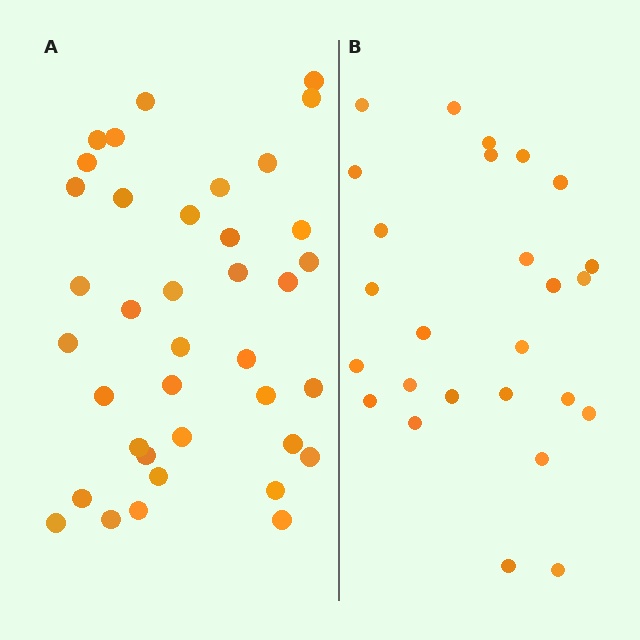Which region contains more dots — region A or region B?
Region A (the left region) has more dots.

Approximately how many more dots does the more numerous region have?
Region A has roughly 12 or so more dots than region B.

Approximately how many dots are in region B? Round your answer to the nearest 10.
About 30 dots. (The exact count is 26, which rounds to 30.)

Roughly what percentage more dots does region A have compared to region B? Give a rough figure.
About 45% more.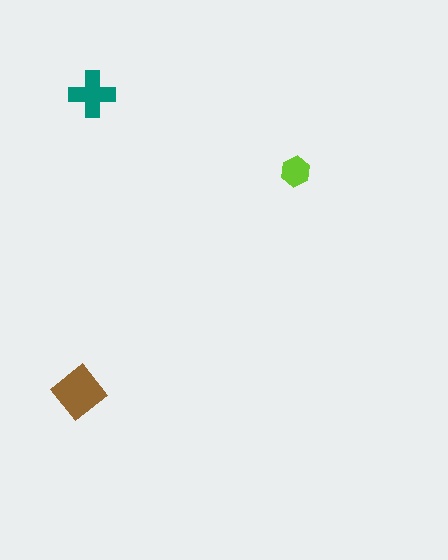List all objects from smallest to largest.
The lime hexagon, the teal cross, the brown diamond.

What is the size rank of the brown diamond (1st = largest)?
1st.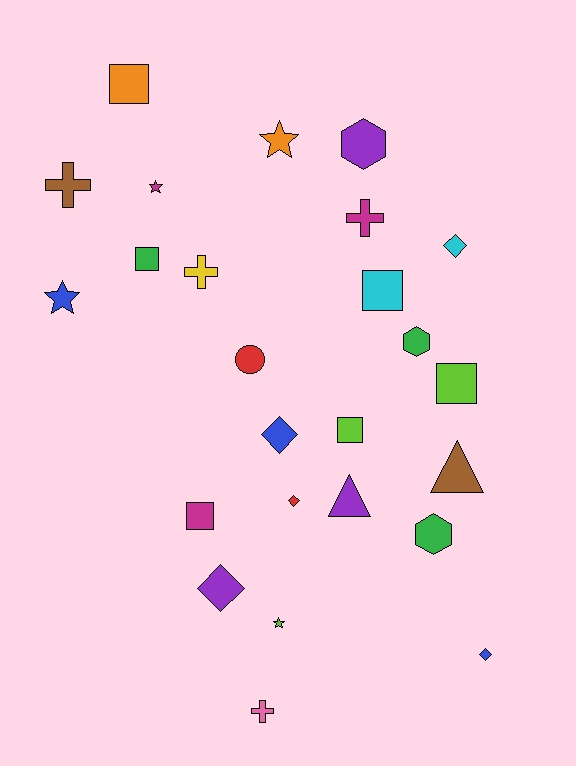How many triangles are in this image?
There are 2 triangles.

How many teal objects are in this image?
There are no teal objects.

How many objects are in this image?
There are 25 objects.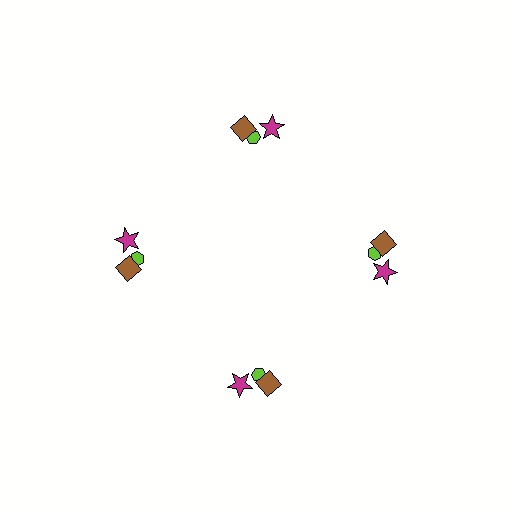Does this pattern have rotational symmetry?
Yes, this pattern has 4-fold rotational symmetry. It looks the same after rotating 90 degrees around the center.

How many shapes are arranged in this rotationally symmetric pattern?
There are 12 shapes, arranged in 4 groups of 3.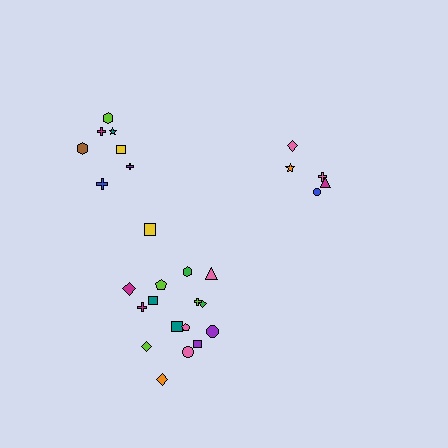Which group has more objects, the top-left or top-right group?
The top-left group.